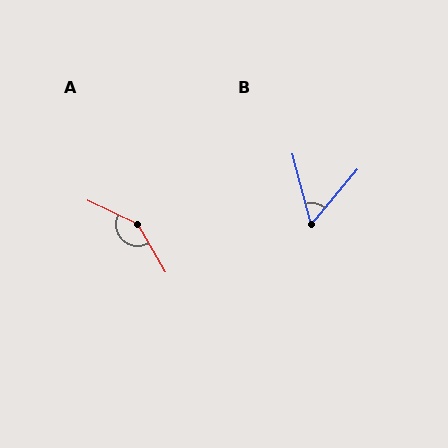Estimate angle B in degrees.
Approximately 55 degrees.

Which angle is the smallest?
B, at approximately 55 degrees.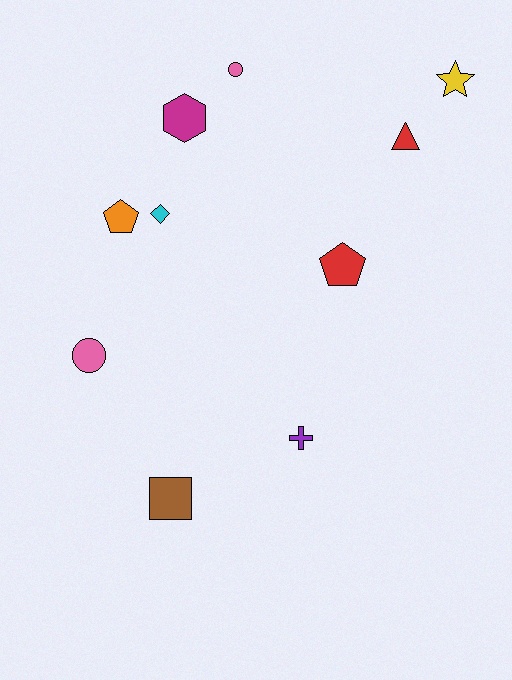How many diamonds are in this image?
There is 1 diamond.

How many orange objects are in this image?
There is 1 orange object.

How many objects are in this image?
There are 10 objects.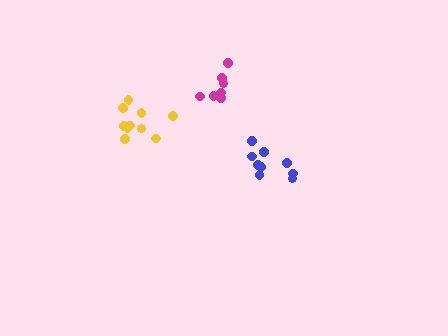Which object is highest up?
The magenta cluster is topmost.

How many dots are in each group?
Group 1: 10 dots, Group 2: 7 dots, Group 3: 9 dots (26 total).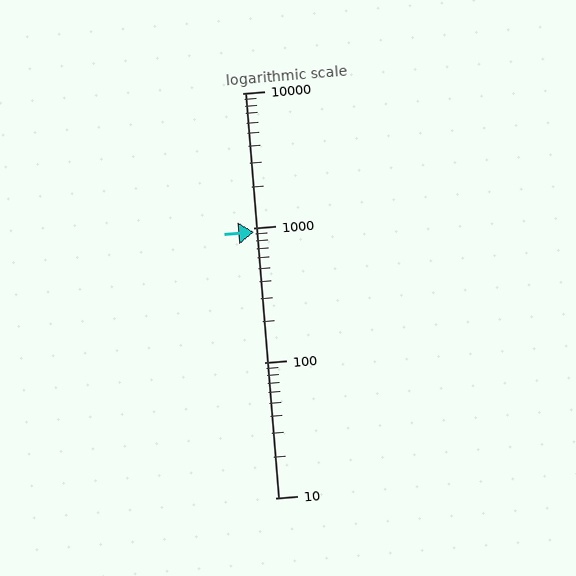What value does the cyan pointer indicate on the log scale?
The pointer indicates approximately 930.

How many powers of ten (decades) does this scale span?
The scale spans 3 decades, from 10 to 10000.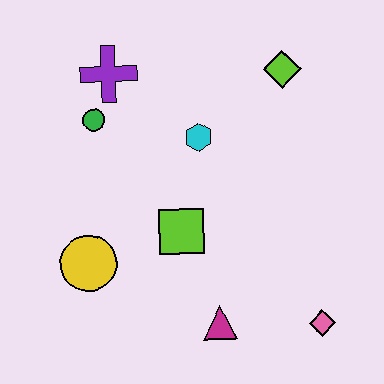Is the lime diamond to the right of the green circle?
Yes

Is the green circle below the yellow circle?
No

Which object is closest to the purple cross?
The green circle is closest to the purple cross.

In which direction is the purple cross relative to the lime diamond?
The purple cross is to the left of the lime diamond.